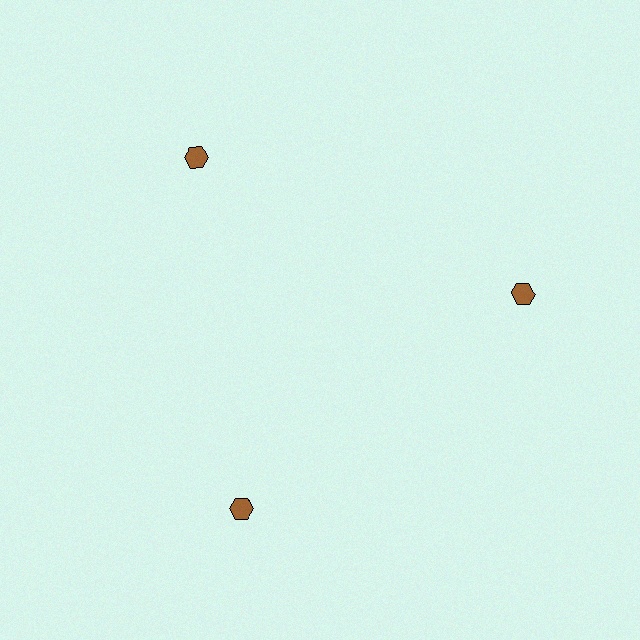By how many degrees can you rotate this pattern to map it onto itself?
The pattern maps onto itself every 120 degrees of rotation.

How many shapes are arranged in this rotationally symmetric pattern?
There are 3 shapes, arranged in 3 groups of 1.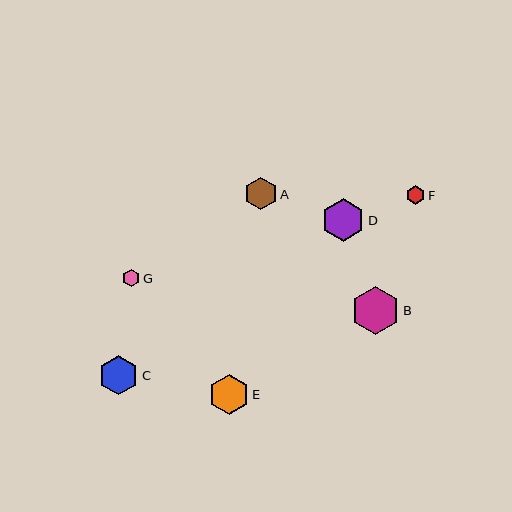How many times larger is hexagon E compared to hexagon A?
Hexagon E is approximately 1.2 times the size of hexagon A.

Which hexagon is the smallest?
Hexagon G is the smallest with a size of approximately 17 pixels.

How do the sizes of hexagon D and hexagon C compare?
Hexagon D and hexagon C are approximately the same size.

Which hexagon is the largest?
Hexagon B is the largest with a size of approximately 48 pixels.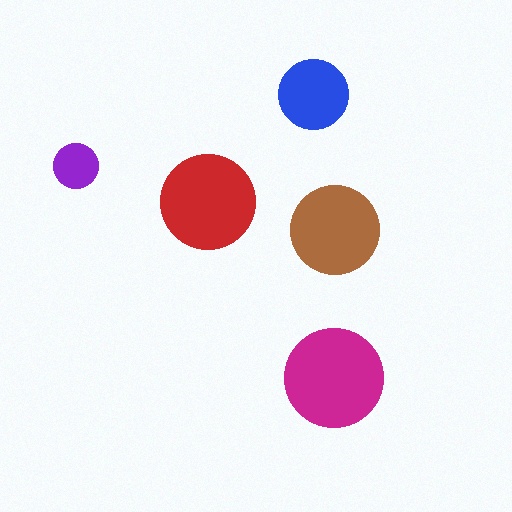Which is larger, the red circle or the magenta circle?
The magenta one.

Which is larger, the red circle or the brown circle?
The red one.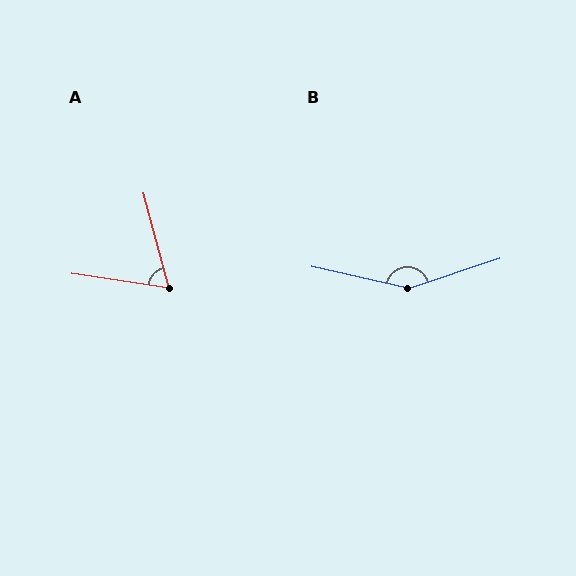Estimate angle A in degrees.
Approximately 67 degrees.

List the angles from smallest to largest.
A (67°), B (149°).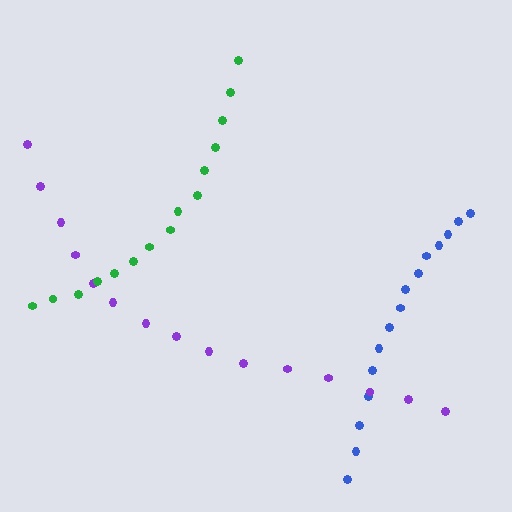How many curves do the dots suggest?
There are 3 distinct paths.